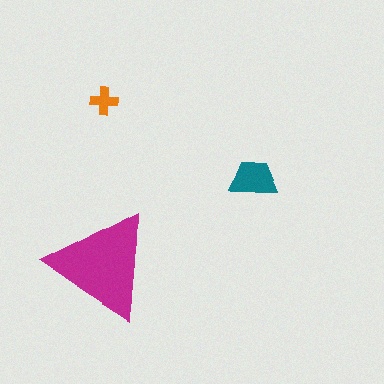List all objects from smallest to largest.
The orange cross, the teal trapezoid, the magenta triangle.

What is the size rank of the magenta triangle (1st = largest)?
1st.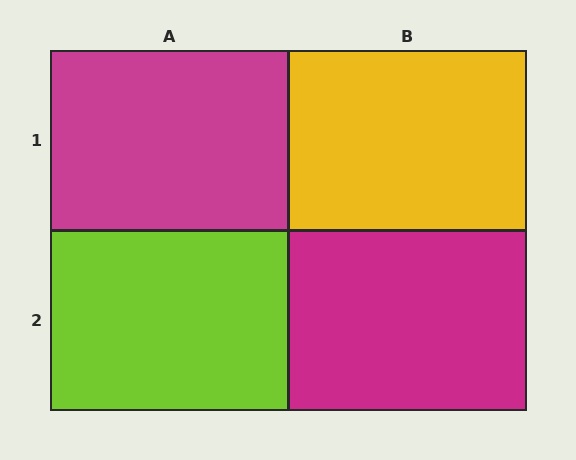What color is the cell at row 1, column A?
Magenta.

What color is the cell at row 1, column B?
Yellow.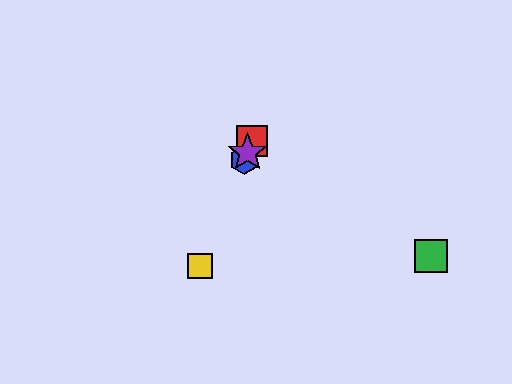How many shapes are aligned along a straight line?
4 shapes (the red square, the blue hexagon, the yellow square, the purple star) are aligned along a straight line.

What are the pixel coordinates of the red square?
The red square is at (252, 141).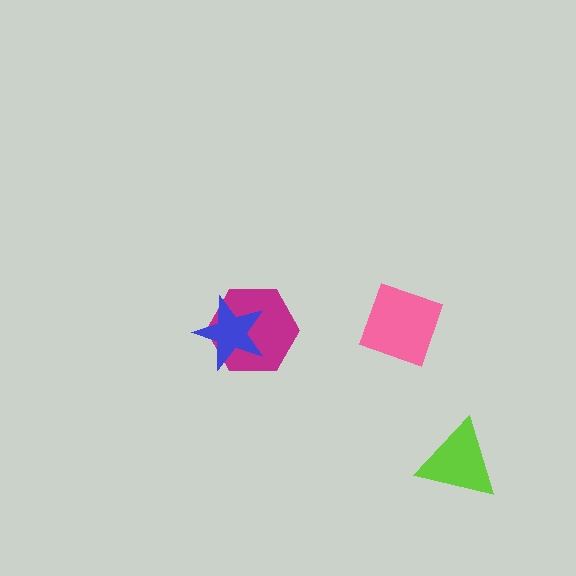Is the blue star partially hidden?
No, no other shape covers it.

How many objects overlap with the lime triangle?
0 objects overlap with the lime triangle.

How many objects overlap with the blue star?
1 object overlaps with the blue star.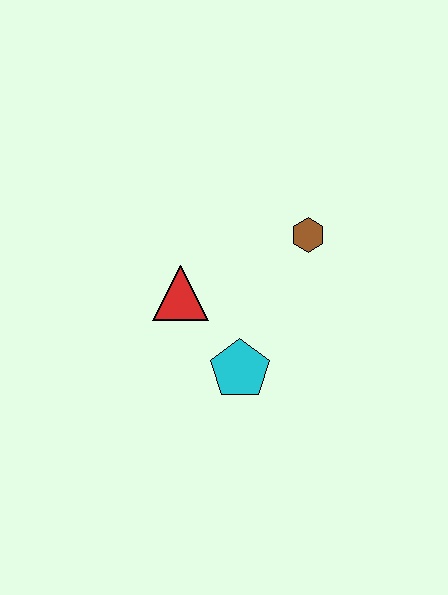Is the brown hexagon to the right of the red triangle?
Yes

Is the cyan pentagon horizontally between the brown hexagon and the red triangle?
Yes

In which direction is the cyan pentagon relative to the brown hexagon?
The cyan pentagon is below the brown hexagon.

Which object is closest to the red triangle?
The cyan pentagon is closest to the red triangle.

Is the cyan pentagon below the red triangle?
Yes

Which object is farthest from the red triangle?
The brown hexagon is farthest from the red triangle.